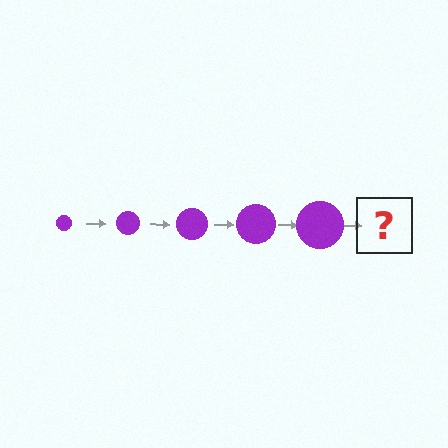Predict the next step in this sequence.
The next step is a purple circle, larger than the previous one.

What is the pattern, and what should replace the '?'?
The pattern is that the circle gets progressively larger each step. The '?' should be a purple circle, larger than the previous one.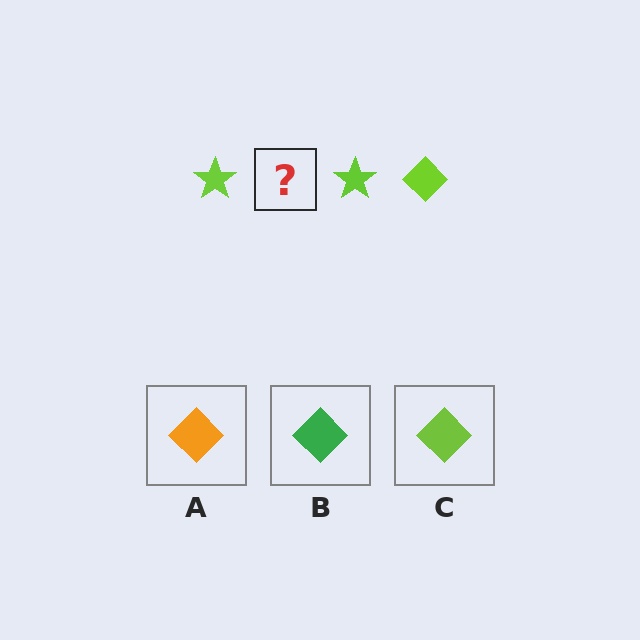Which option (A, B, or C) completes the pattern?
C.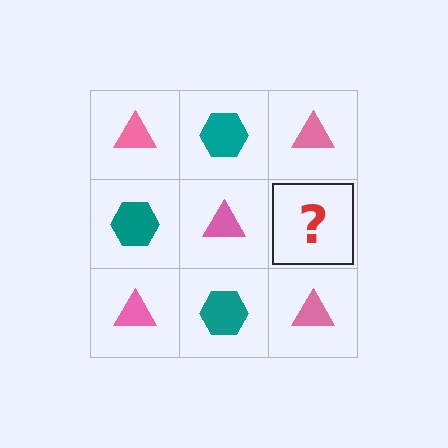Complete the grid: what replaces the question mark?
The question mark should be replaced with a teal hexagon.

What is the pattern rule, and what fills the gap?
The rule is that it alternates pink triangle and teal hexagon in a checkerboard pattern. The gap should be filled with a teal hexagon.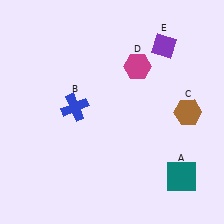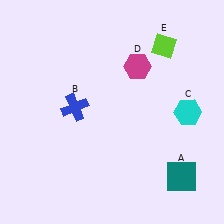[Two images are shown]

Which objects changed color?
C changed from brown to cyan. E changed from purple to lime.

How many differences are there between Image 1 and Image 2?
There are 2 differences between the two images.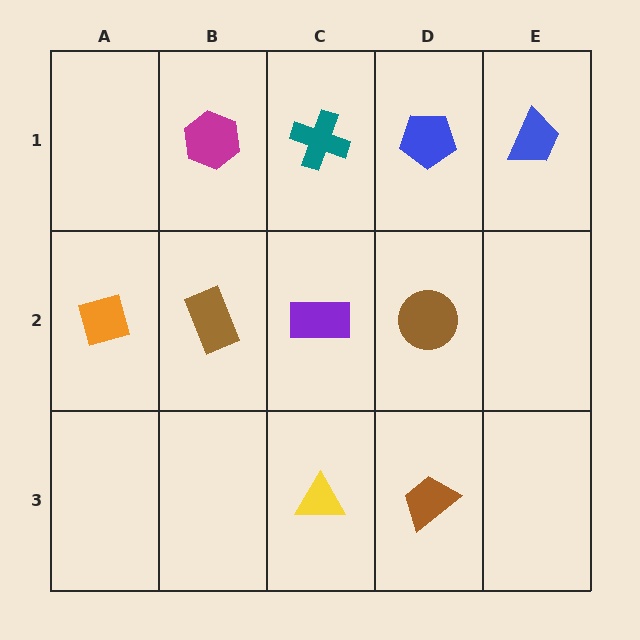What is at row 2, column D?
A brown circle.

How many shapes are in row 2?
4 shapes.